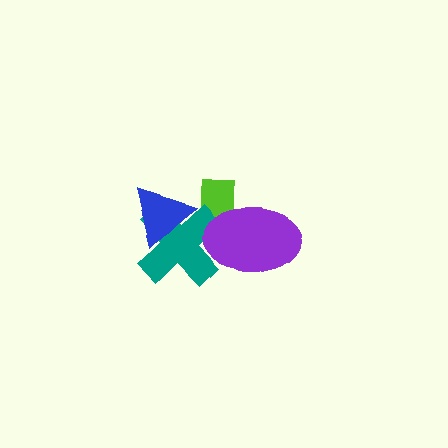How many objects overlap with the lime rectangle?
2 objects overlap with the lime rectangle.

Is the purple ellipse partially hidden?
No, no other shape covers it.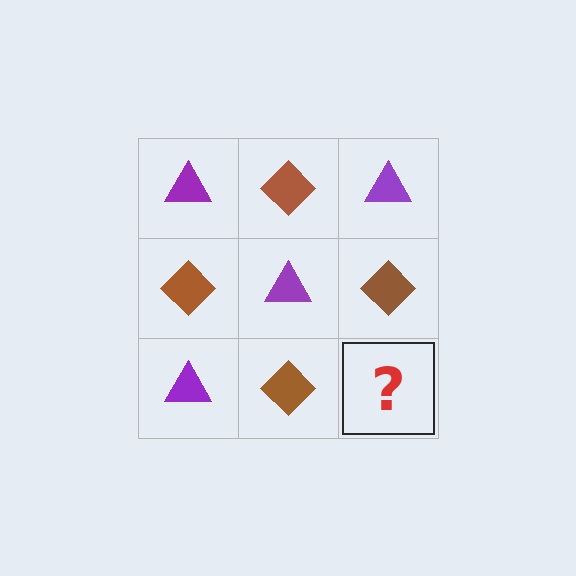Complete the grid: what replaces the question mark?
The question mark should be replaced with a purple triangle.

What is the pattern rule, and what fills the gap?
The rule is that it alternates purple triangle and brown diamond in a checkerboard pattern. The gap should be filled with a purple triangle.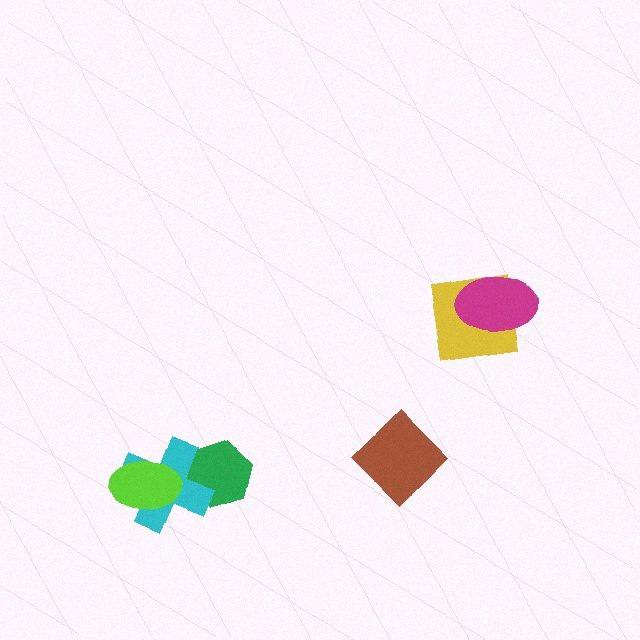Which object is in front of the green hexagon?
The cyan cross is in front of the green hexagon.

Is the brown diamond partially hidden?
No, no other shape covers it.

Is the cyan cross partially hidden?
Yes, it is partially covered by another shape.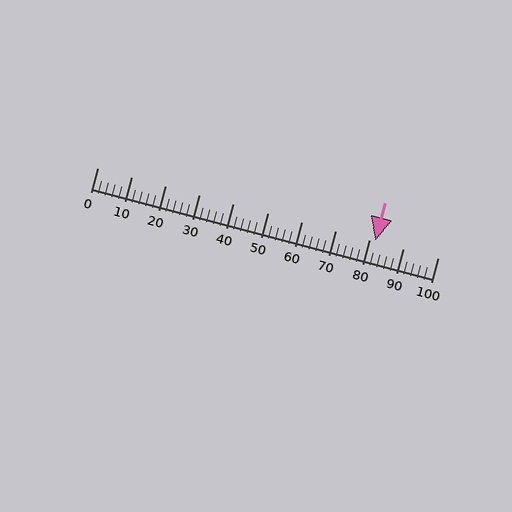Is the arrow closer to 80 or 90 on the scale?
The arrow is closer to 80.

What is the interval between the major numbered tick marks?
The major tick marks are spaced 10 units apart.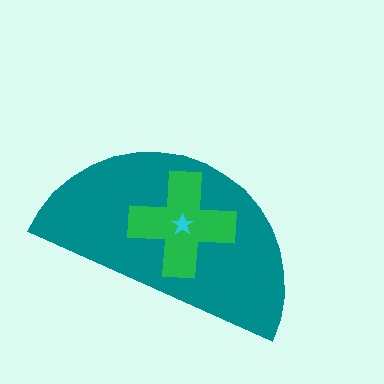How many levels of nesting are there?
3.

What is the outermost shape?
The teal semicircle.